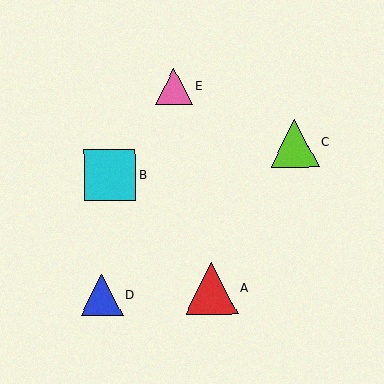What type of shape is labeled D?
Shape D is a blue triangle.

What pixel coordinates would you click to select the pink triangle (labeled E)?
Click at (174, 87) to select the pink triangle E.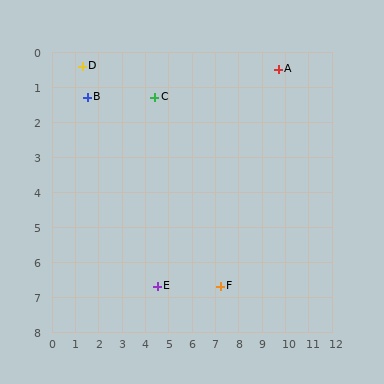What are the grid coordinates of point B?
Point B is at approximately (1.5, 1.3).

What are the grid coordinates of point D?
Point D is at approximately (1.3, 0.4).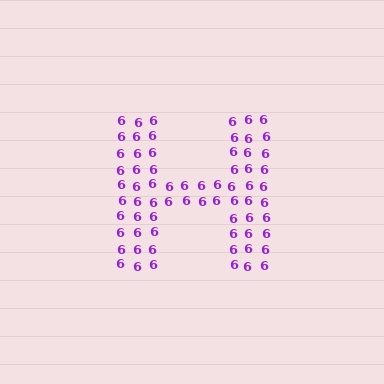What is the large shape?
The large shape is the letter H.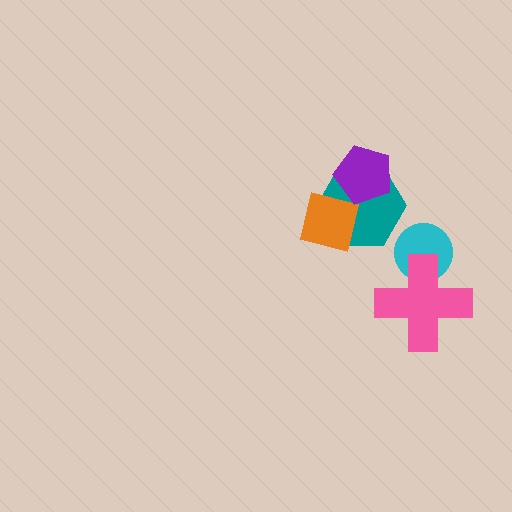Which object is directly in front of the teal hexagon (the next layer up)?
The orange square is directly in front of the teal hexagon.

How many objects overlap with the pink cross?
1 object overlaps with the pink cross.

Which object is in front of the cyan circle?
The pink cross is in front of the cyan circle.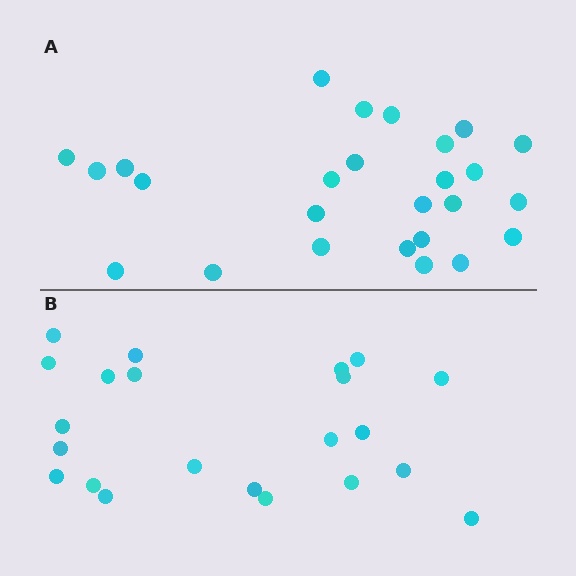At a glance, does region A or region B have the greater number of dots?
Region A (the top region) has more dots.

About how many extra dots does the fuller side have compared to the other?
Region A has about 4 more dots than region B.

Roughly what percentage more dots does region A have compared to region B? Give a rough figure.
About 20% more.